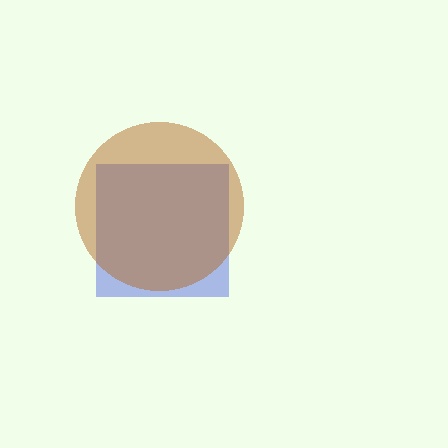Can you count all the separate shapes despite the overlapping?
Yes, there are 2 separate shapes.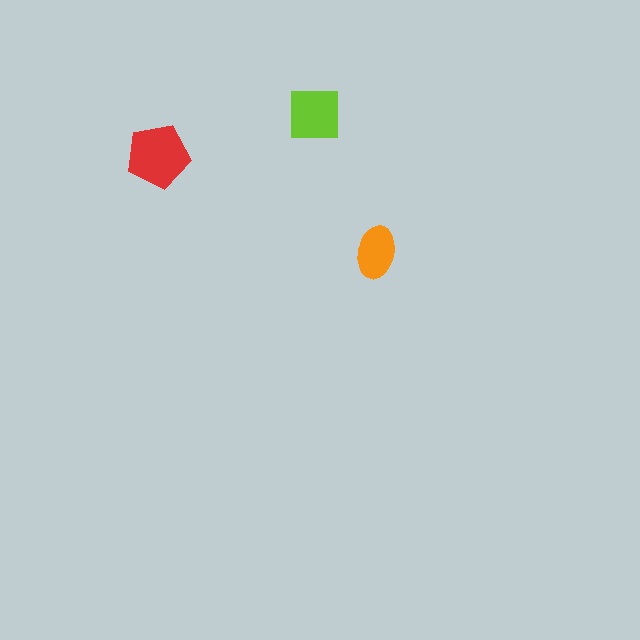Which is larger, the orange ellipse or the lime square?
The lime square.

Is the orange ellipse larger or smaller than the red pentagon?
Smaller.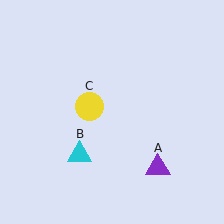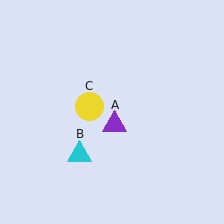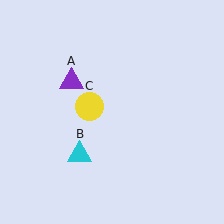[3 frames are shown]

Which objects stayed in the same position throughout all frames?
Cyan triangle (object B) and yellow circle (object C) remained stationary.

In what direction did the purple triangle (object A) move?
The purple triangle (object A) moved up and to the left.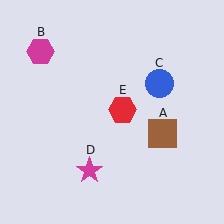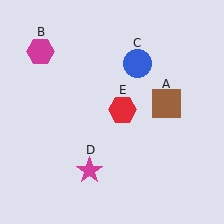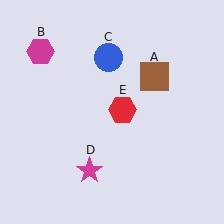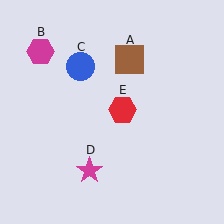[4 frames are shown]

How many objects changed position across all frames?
2 objects changed position: brown square (object A), blue circle (object C).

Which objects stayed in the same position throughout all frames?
Magenta hexagon (object B) and magenta star (object D) and red hexagon (object E) remained stationary.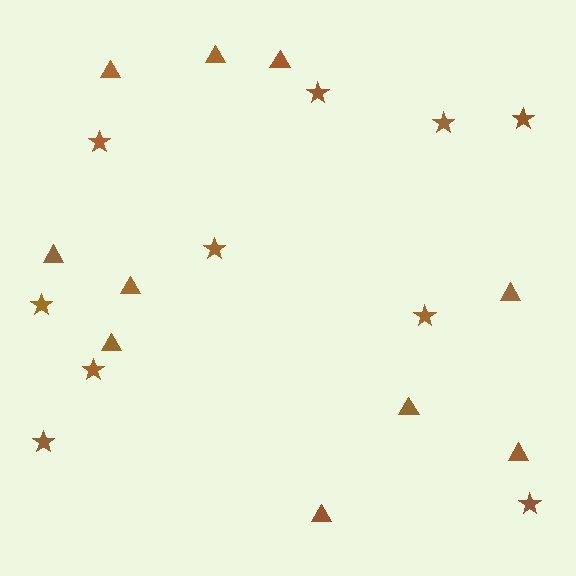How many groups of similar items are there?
There are 2 groups: one group of stars (10) and one group of triangles (10).